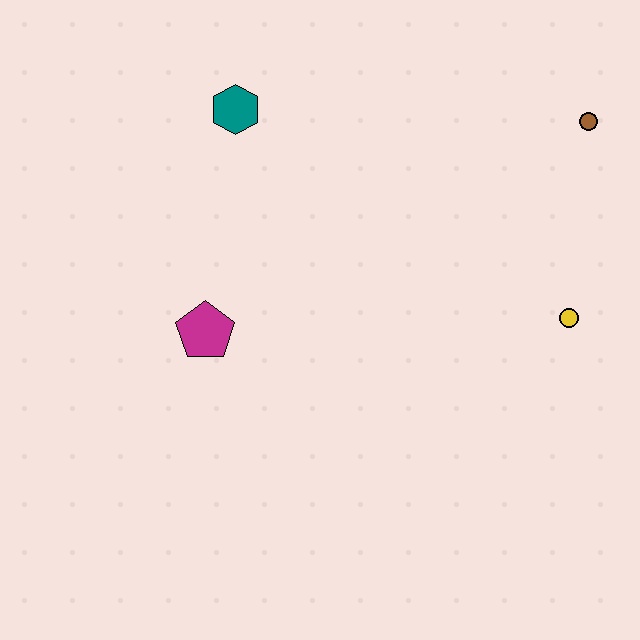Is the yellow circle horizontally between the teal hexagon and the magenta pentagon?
No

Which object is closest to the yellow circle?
The brown circle is closest to the yellow circle.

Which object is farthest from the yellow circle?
The teal hexagon is farthest from the yellow circle.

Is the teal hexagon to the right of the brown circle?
No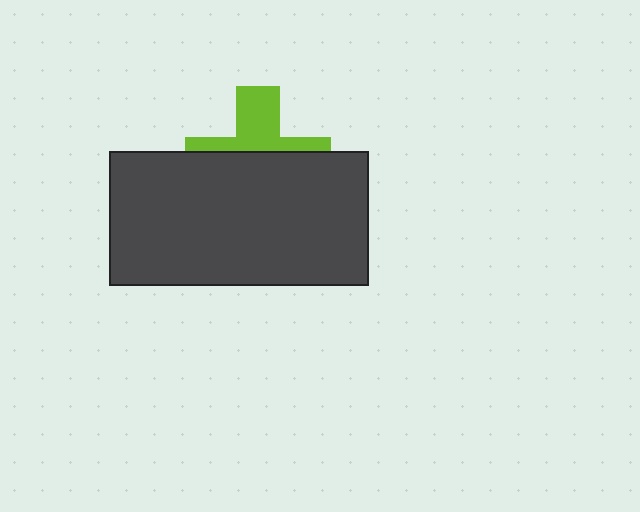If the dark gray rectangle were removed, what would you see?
You would see the complete lime cross.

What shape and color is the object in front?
The object in front is a dark gray rectangle.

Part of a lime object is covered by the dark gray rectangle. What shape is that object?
It is a cross.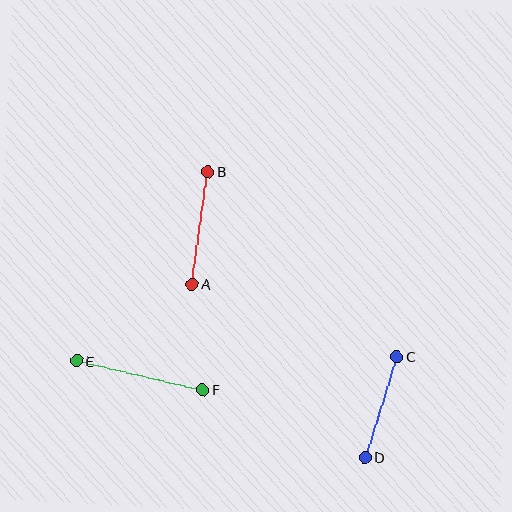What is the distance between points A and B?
The distance is approximately 114 pixels.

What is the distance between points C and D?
The distance is approximately 106 pixels.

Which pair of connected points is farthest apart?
Points E and F are farthest apart.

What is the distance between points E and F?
The distance is approximately 130 pixels.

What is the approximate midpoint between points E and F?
The midpoint is at approximately (140, 375) pixels.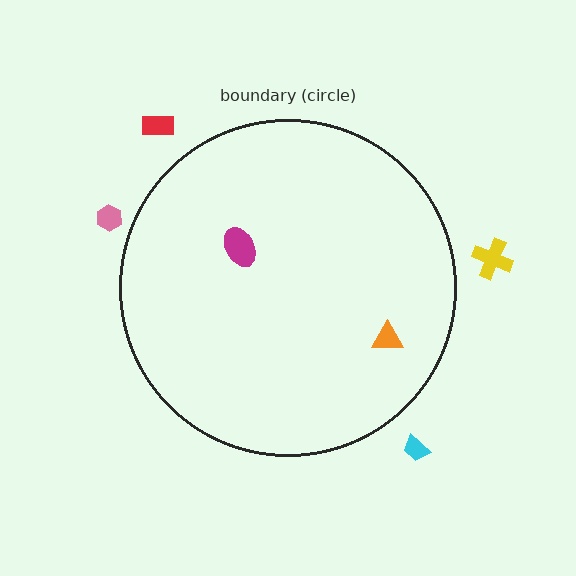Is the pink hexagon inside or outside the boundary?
Outside.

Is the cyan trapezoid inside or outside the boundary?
Outside.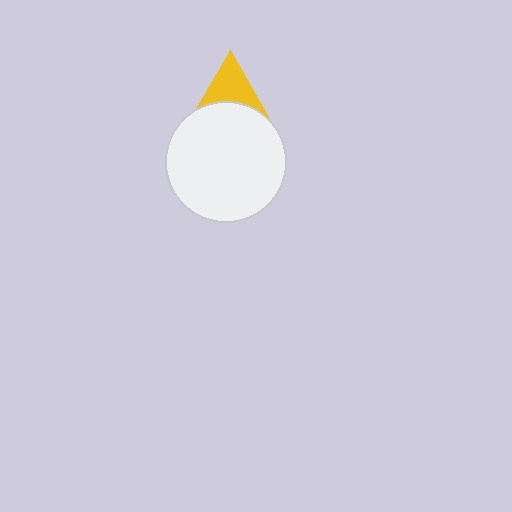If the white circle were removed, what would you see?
You would see the complete yellow triangle.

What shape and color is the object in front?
The object in front is a white circle.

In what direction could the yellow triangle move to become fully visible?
The yellow triangle could move up. That would shift it out from behind the white circle entirely.